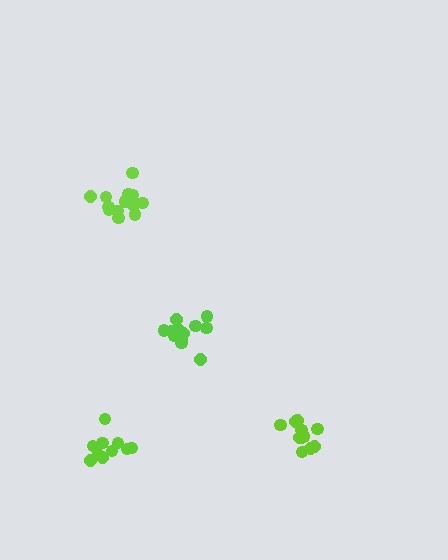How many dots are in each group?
Group 1: 11 dots, Group 2: 14 dots, Group 3: 10 dots, Group 4: 12 dots (47 total).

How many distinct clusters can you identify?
There are 4 distinct clusters.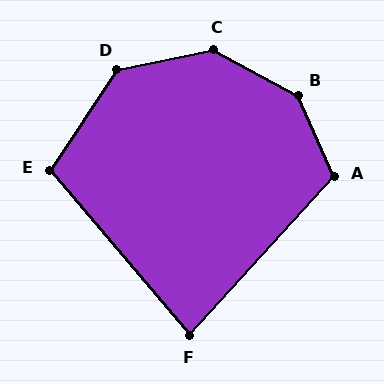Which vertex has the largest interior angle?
B, at approximately 143 degrees.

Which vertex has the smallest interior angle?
F, at approximately 83 degrees.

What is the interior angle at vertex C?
Approximately 140 degrees (obtuse).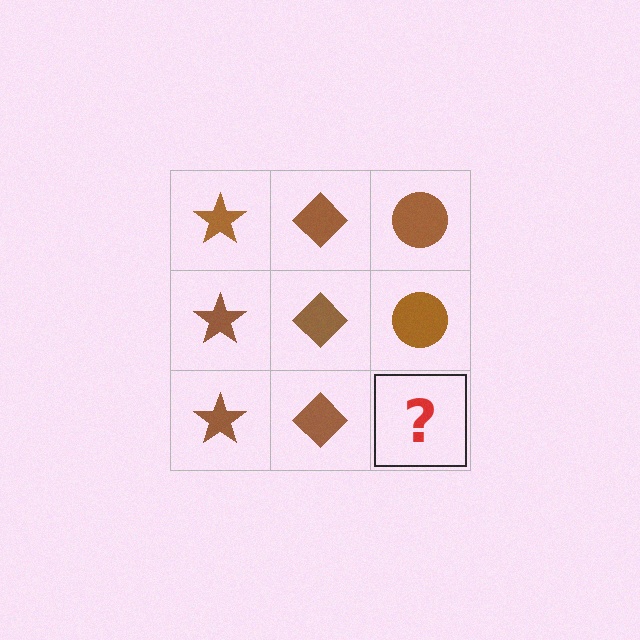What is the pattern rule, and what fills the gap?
The rule is that each column has a consistent shape. The gap should be filled with a brown circle.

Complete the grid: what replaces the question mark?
The question mark should be replaced with a brown circle.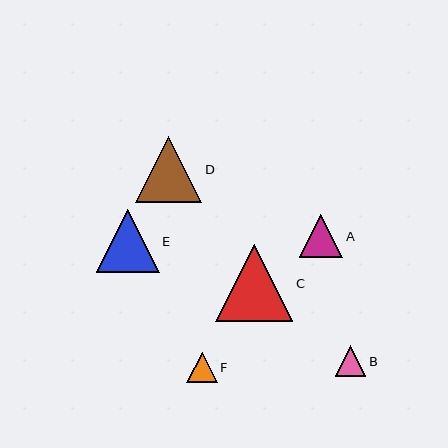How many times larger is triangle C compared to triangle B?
Triangle C is approximately 2.5 times the size of triangle B.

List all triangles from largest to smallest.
From largest to smallest: C, D, E, A, B, F.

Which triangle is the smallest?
Triangle F is the smallest with a size of approximately 31 pixels.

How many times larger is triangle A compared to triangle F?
Triangle A is approximately 1.4 times the size of triangle F.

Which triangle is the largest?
Triangle C is the largest with a size of approximately 77 pixels.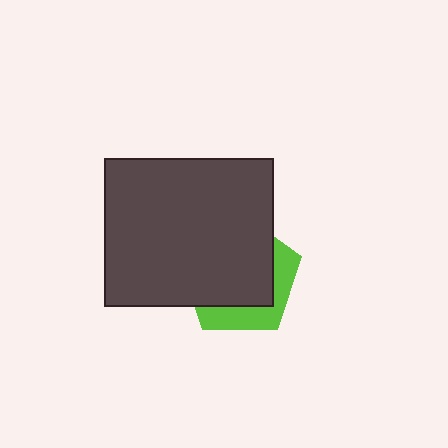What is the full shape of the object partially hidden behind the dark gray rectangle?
The partially hidden object is a lime pentagon.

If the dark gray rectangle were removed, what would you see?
You would see the complete lime pentagon.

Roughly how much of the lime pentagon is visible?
A small part of it is visible (roughly 31%).